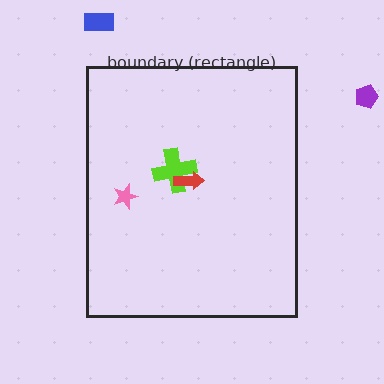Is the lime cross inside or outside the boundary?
Inside.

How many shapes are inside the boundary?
3 inside, 2 outside.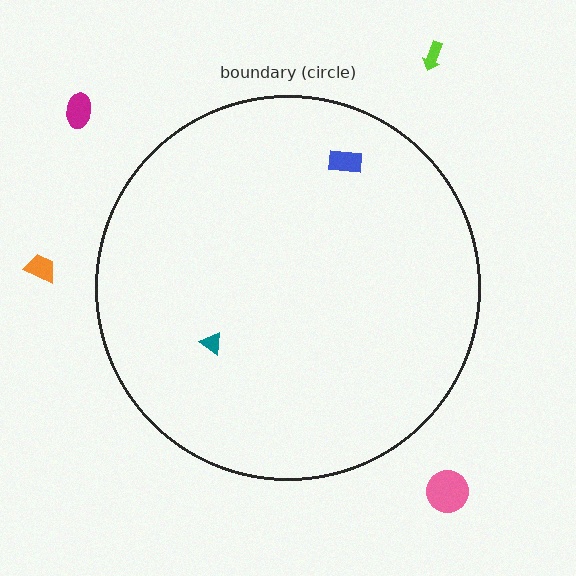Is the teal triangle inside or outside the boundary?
Inside.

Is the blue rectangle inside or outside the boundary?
Inside.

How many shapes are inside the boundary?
2 inside, 4 outside.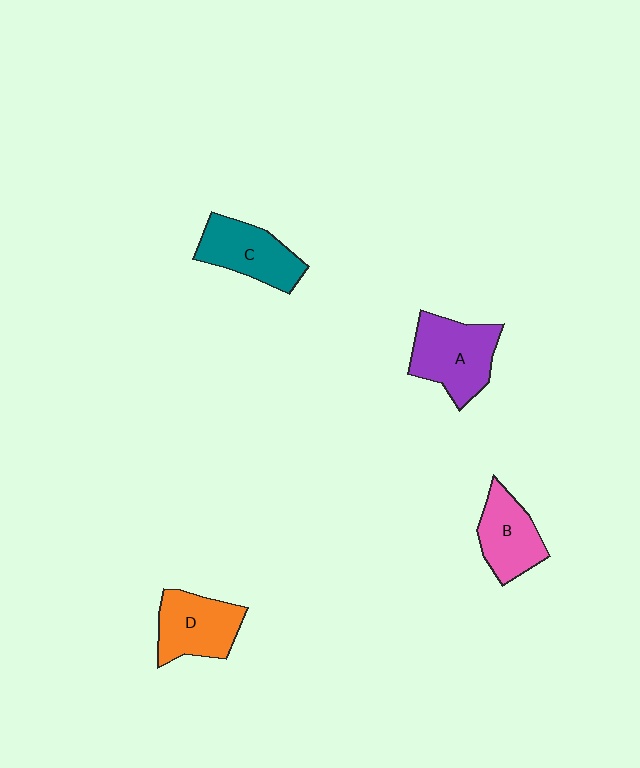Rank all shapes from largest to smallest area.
From largest to smallest: A (purple), D (orange), C (teal), B (pink).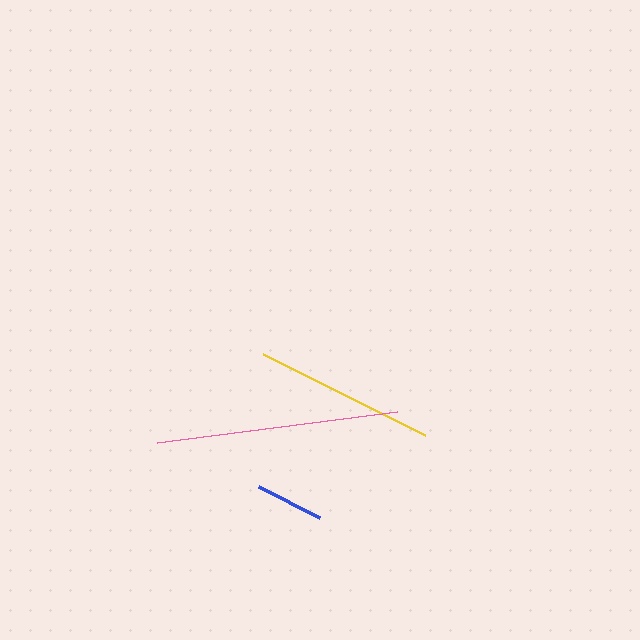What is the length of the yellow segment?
The yellow segment is approximately 181 pixels long.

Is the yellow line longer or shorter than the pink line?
The pink line is longer than the yellow line.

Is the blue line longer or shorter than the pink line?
The pink line is longer than the blue line.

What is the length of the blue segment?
The blue segment is approximately 68 pixels long.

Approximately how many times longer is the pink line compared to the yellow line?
The pink line is approximately 1.3 times the length of the yellow line.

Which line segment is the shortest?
The blue line is the shortest at approximately 68 pixels.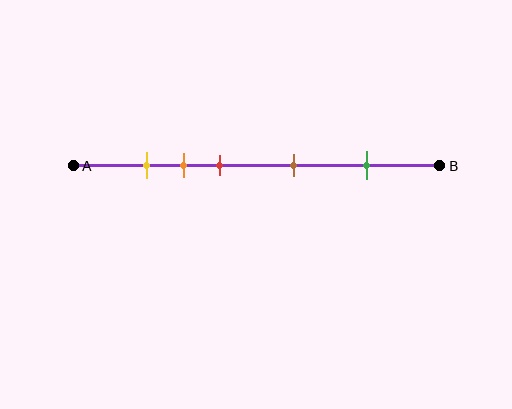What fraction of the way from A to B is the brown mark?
The brown mark is approximately 60% (0.6) of the way from A to B.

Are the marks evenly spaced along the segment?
No, the marks are not evenly spaced.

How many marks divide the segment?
There are 5 marks dividing the segment.